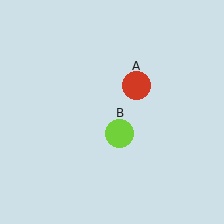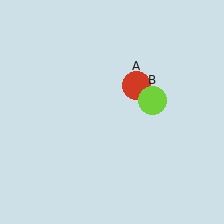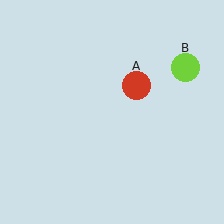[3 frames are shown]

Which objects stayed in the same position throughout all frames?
Red circle (object A) remained stationary.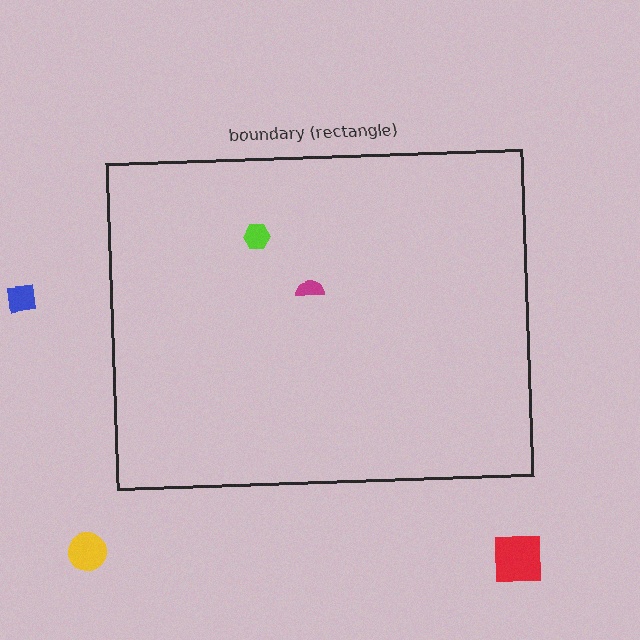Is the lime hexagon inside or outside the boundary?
Inside.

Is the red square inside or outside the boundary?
Outside.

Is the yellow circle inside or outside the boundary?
Outside.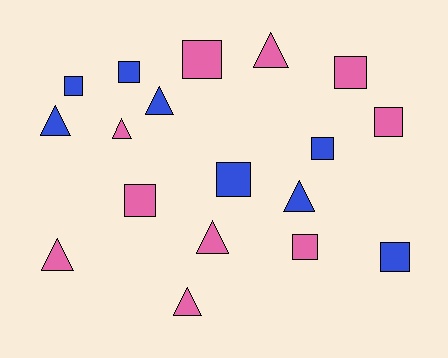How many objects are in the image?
There are 18 objects.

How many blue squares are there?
There are 5 blue squares.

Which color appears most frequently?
Pink, with 10 objects.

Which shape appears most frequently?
Square, with 10 objects.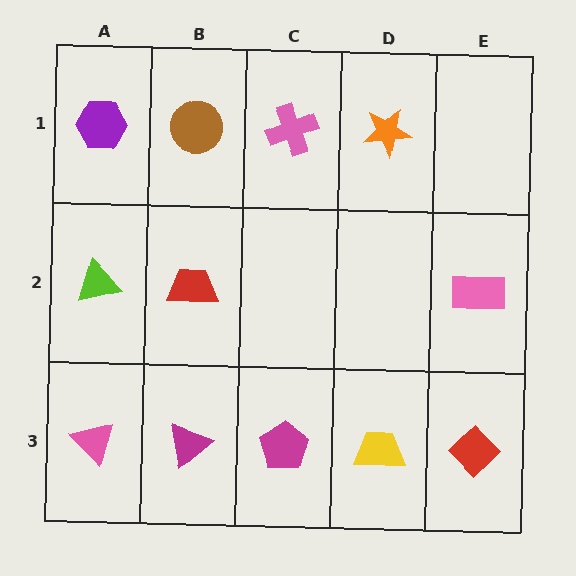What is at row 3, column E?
A red diamond.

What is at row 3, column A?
A pink triangle.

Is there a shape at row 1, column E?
No, that cell is empty.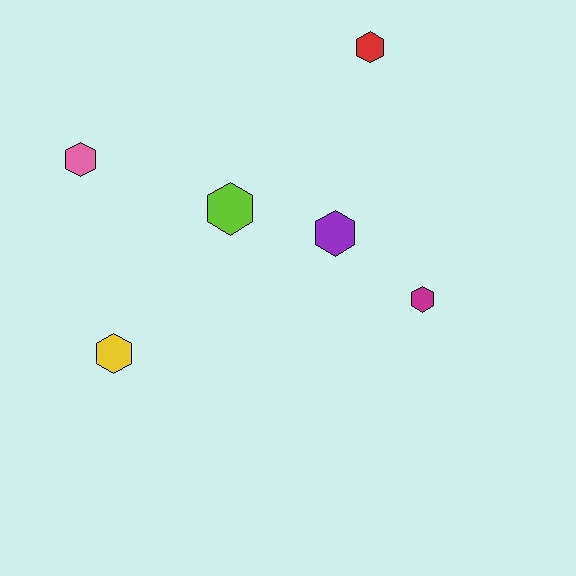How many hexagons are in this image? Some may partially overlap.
There are 6 hexagons.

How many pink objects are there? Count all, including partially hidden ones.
There is 1 pink object.